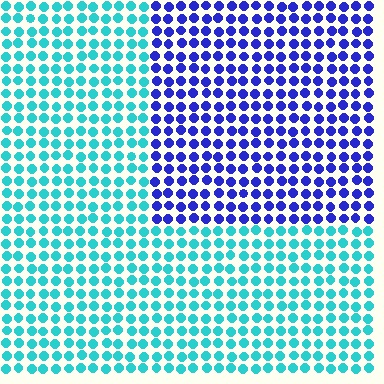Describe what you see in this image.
The image is filled with small cyan elements in a uniform arrangement. A rectangle-shaped region is visible where the elements are tinted to a slightly different hue, forming a subtle color boundary.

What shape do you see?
I see a rectangle.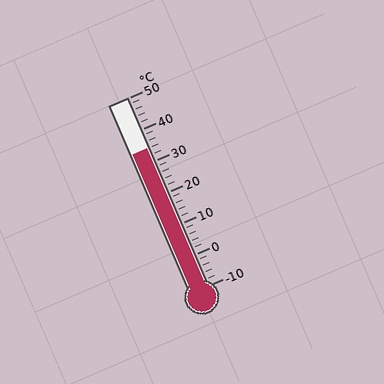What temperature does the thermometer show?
The thermometer shows approximately 34°C.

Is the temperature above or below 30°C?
The temperature is above 30°C.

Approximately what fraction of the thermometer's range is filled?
The thermometer is filled to approximately 75% of its range.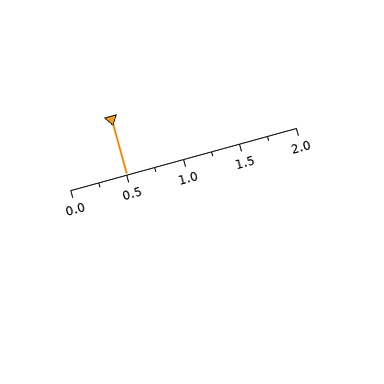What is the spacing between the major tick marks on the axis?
The major ticks are spaced 0.5 apart.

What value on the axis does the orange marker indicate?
The marker indicates approximately 0.5.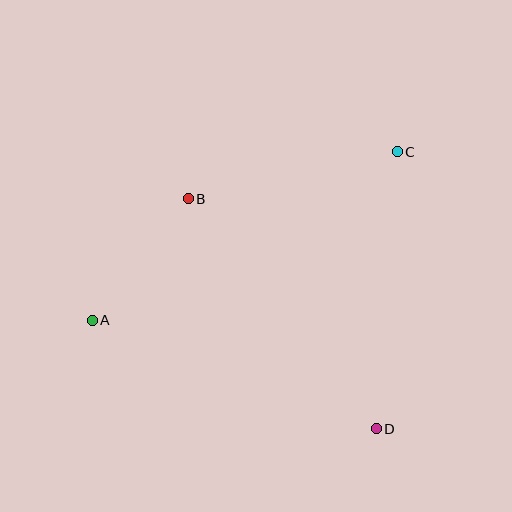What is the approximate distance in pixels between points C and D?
The distance between C and D is approximately 278 pixels.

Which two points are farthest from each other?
Points A and C are farthest from each other.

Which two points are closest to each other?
Points A and B are closest to each other.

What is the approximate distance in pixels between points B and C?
The distance between B and C is approximately 214 pixels.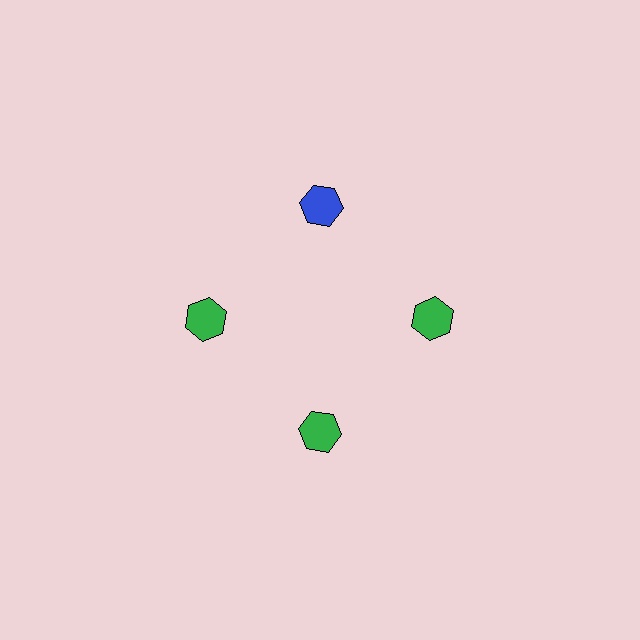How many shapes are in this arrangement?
There are 4 shapes arranged in a ring pattern.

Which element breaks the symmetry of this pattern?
The blue hexagon at roughly the 12 o'clock position breaks the symmetry. All other shapes are green hexagons.